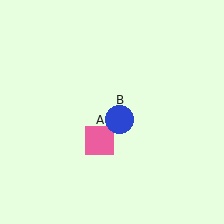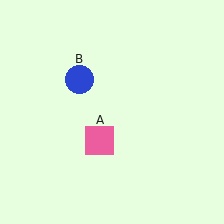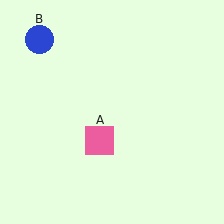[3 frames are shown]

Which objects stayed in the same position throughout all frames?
Pink square (object A) remained stationary.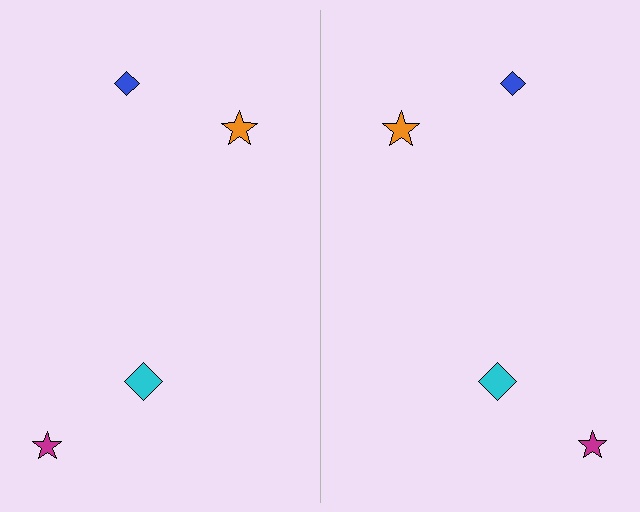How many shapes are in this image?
There are 8 shapes in this image.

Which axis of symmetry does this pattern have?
The pattern has a vertical axis of symmetry running through the center of the image.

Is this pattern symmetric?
Yes, this pattern has bilateral (reflection) symmetry.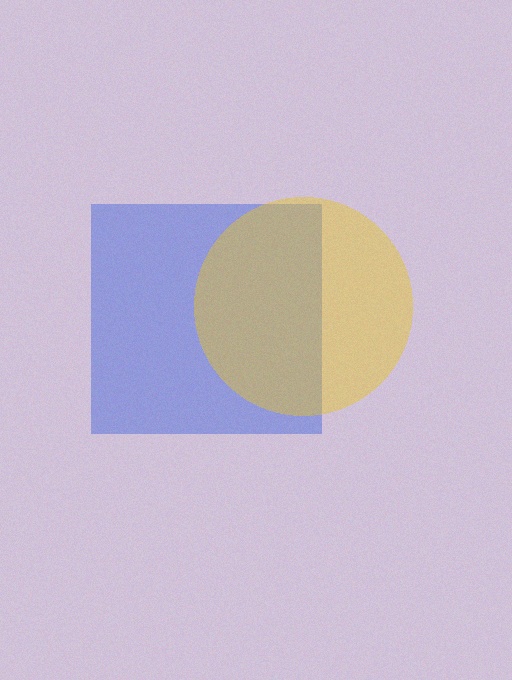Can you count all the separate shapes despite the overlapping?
Yes, there are 2 separate shapes.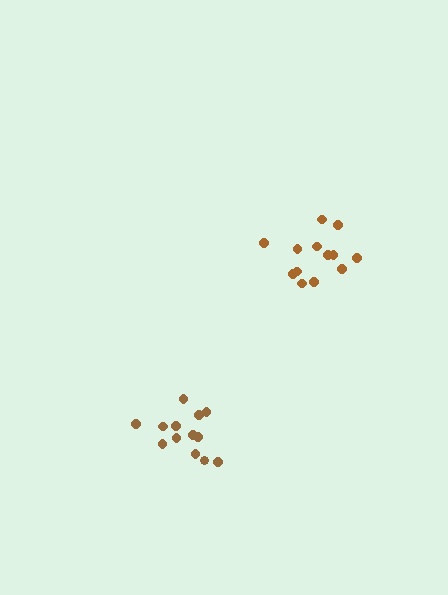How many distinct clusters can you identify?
There are 2 distinct clusters.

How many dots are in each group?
Group 1: 13 dots, Group 2: 13 dots (26 total).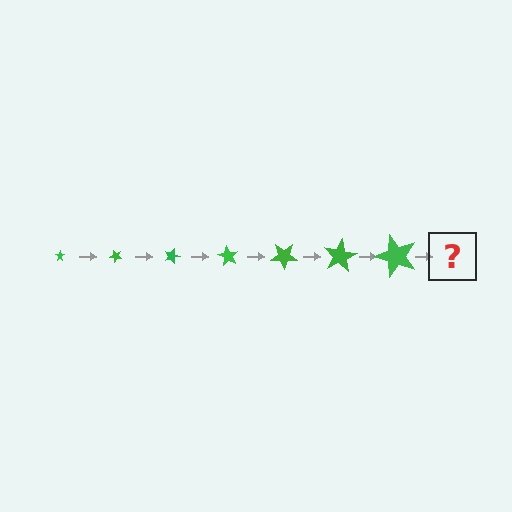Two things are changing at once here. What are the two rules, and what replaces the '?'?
The two rules are that the star grows larger each step and it rotates 45 degrees each step. The '?' should be a star, larger than the previous one and rotated 315 degrees from the start.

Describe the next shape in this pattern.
It should be a star, larger than the previous one and rotated 315 degrees from the start.